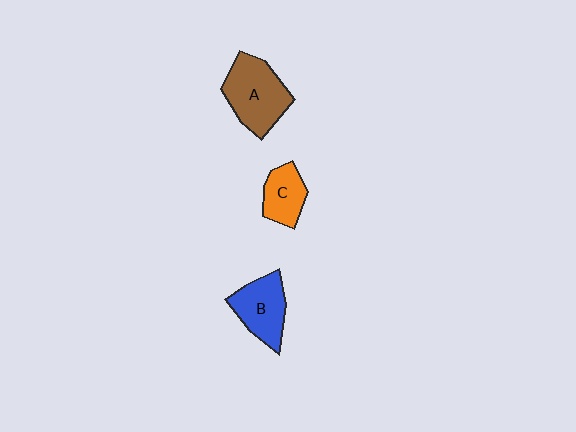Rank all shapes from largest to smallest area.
From largest to smallest: A (brown), B (blue), C (orange).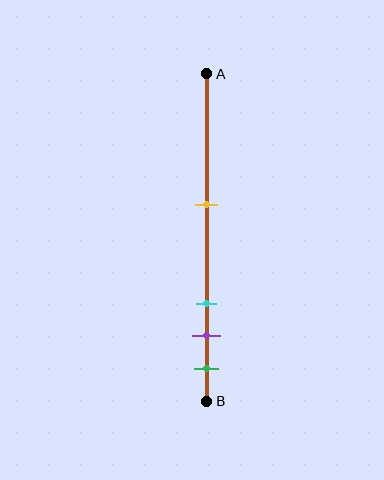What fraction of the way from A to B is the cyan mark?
The cyan mark is approximately 70% (0.7) of the way from A to B.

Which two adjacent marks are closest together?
The purple and green marks are the closest adjacent pair.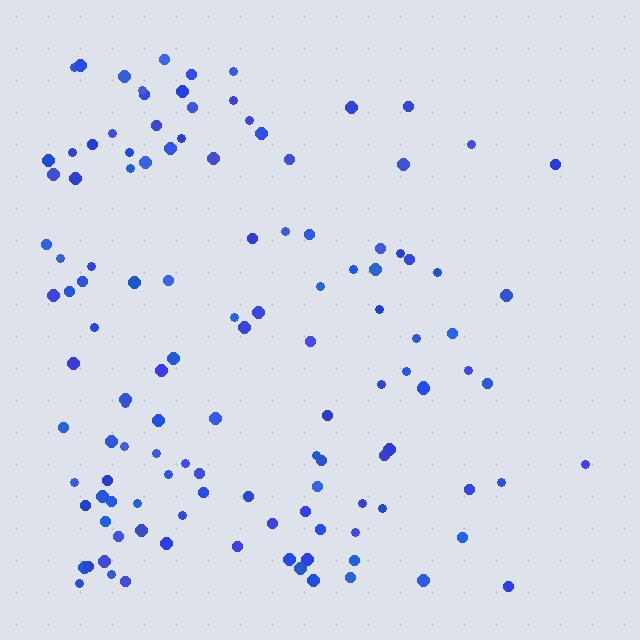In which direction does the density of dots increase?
From right to left, with the left side densest.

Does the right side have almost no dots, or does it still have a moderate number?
Still a moderate number, just noticeably fewer than the left.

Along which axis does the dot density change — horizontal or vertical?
Horizontal.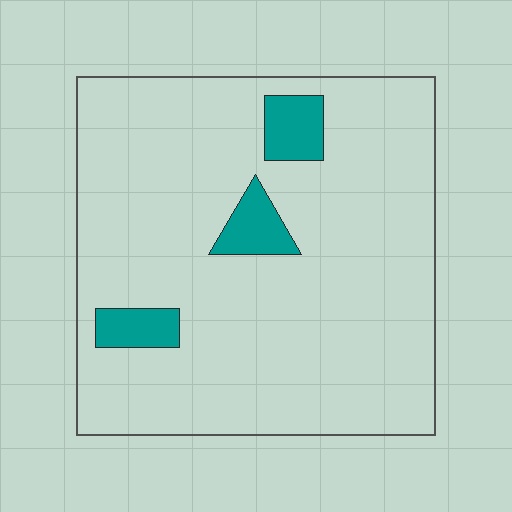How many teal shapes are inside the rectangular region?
3.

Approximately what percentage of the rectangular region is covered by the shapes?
Approximately 10%.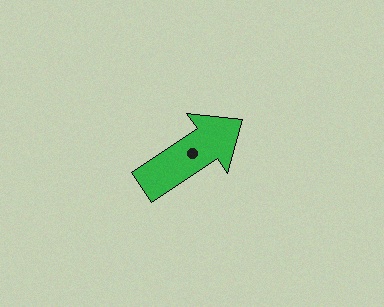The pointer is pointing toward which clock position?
Roughly 2 o'clock.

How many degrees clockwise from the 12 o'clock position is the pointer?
Approximately 56 degrees.